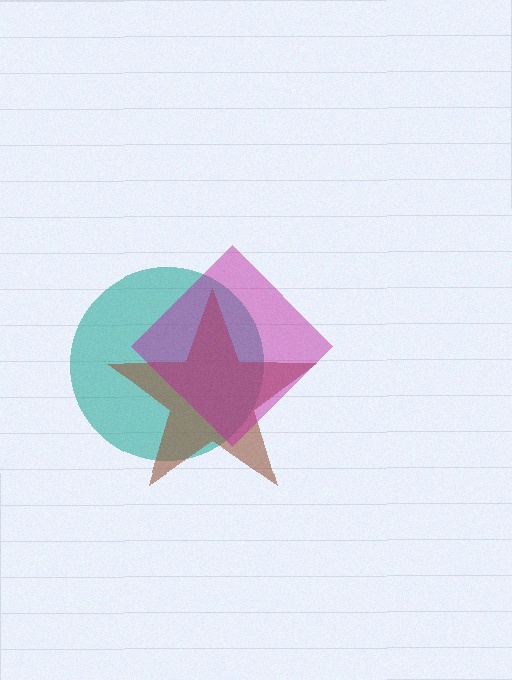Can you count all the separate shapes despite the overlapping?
Yes, there are 3 separate shapes.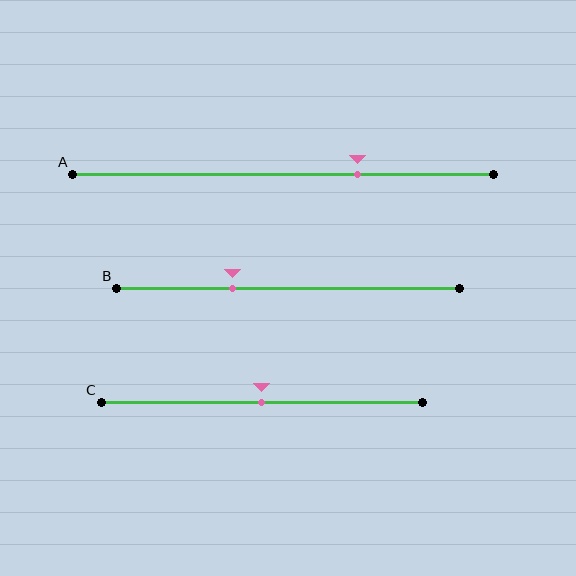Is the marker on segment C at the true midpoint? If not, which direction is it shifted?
Yes, the marker on segment C is at the true midpoint.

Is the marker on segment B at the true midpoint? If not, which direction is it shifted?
No, the marker on segment B is shifted to the left by about 16% of the segment length.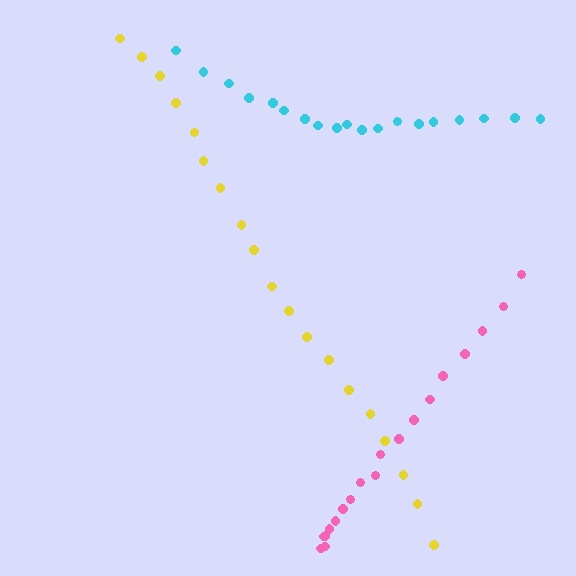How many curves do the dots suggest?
There are 3 distinct paths.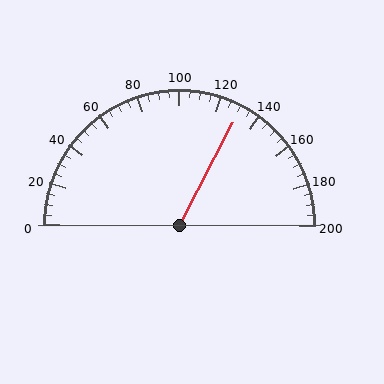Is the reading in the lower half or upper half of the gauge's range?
The reading is in the upper half of the range (0 to 200).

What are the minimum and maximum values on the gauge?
The gauge ranges from 0 to 200.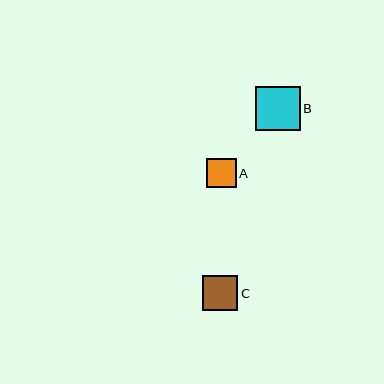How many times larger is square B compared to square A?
Square B is approximately 1.5 times the size of square A.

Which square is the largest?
Square B is the largest with a size of approximately 44 pixels.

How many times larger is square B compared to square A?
Square B is approximately 1.5 times the size of square A.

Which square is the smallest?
Square A is the smallest with a size of approximately 29 pixels.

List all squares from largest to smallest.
From largest to smallest: B, C, A.